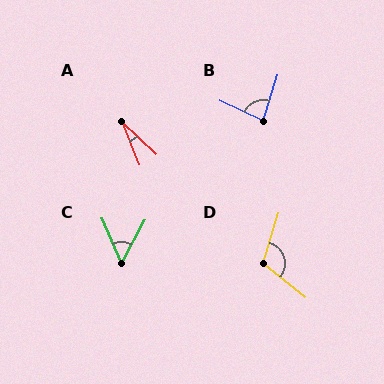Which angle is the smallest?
A, at approximately 25 degrees.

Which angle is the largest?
D, at approximately 112 degrees.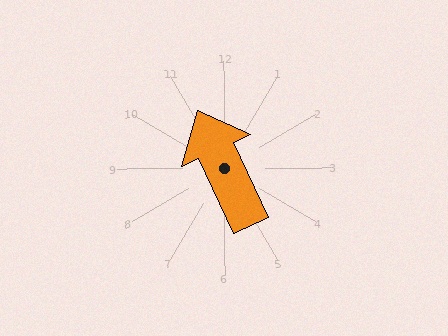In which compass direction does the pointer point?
Northwest.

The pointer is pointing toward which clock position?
Roughly 11 o'clock.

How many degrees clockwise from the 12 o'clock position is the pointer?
Approximately 335 degrees.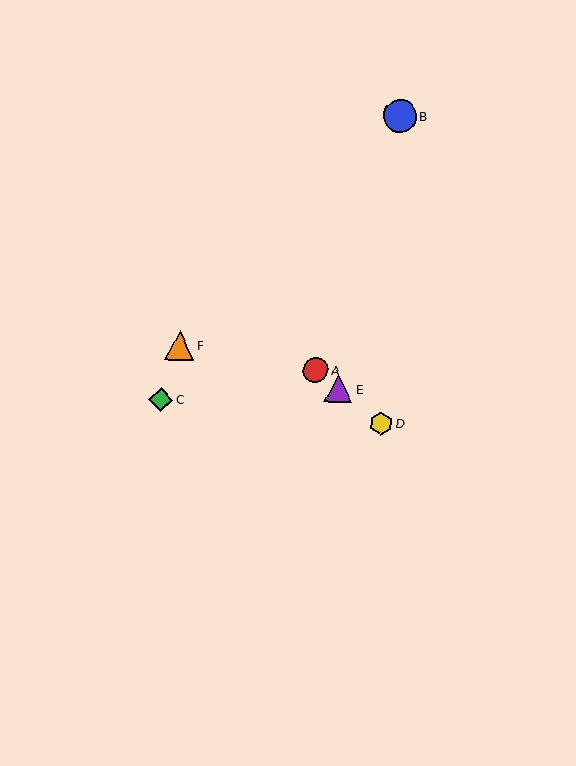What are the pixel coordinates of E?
Object E is at (338, 389).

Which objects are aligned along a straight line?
Objects A, D, E are aligned along a straight line.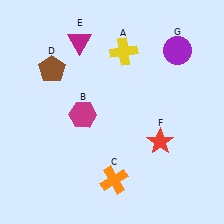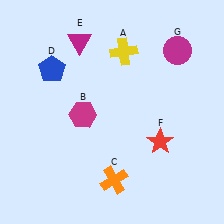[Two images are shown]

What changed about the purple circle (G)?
In Image 1, G is purple. In Image 2, it changed to magenta.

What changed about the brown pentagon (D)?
In Image 1, D is brown. In Image 2, it changed to blue.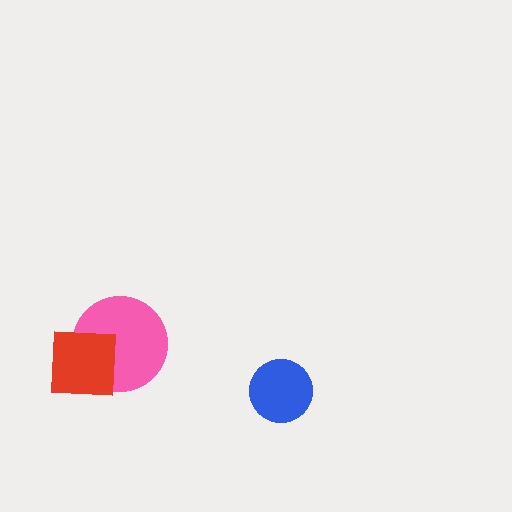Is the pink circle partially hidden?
Yes, it is partially covered by another shape.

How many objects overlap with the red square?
1 object overlaps with the red square.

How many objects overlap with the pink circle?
1 object overlaps with the pink circle.